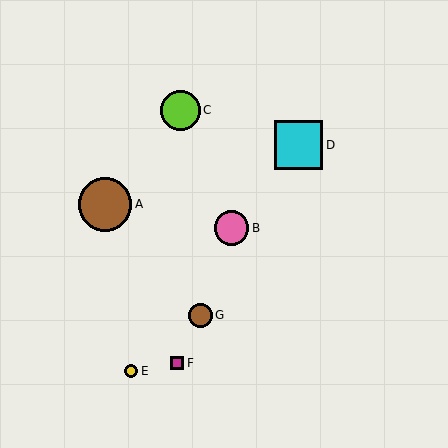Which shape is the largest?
The brown circle (labeled A) is the largest.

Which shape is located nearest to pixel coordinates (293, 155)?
The cyan square (labeled D) at (299, 145) is nearest to that location.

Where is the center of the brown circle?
The center of the brown circle is at (200, 315).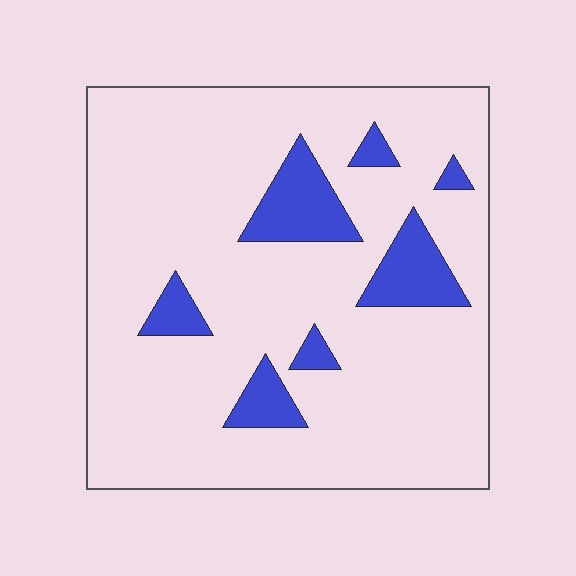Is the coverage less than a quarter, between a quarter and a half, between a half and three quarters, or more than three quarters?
Less than a quarter.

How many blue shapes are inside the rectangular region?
7.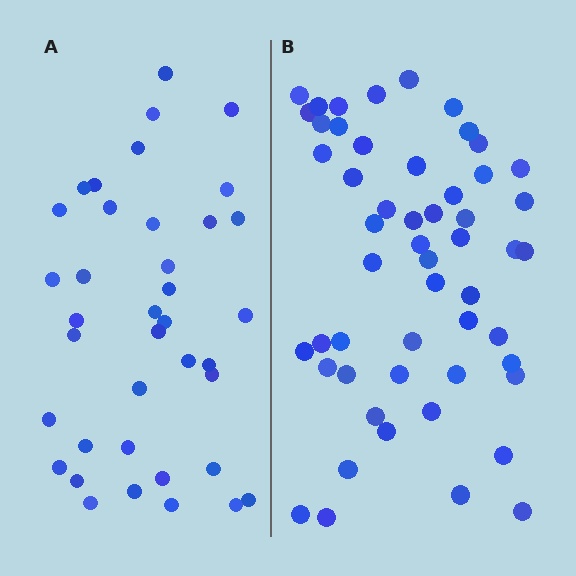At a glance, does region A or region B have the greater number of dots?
Region B (the right region) has more dots.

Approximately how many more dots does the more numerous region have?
Region B has approximately 15 more dots than region A.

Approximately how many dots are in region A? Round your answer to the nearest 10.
About 40 dots. (The exact count is 38, which rounds to 40.)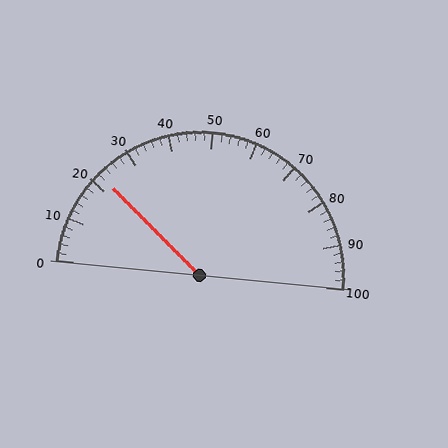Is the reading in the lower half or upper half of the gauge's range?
The reading is in the lower half of the range (0 to 100).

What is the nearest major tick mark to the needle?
The nearest major tick mark is 20.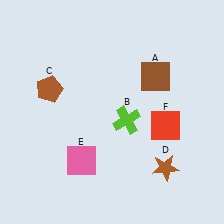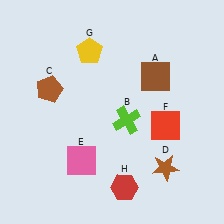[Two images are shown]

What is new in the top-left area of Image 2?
A yellow pentagon (G) was added in the top-left area of Image 2.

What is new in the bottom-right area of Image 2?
A red hexagon (H) was added in the bottom-right area of Image 2.